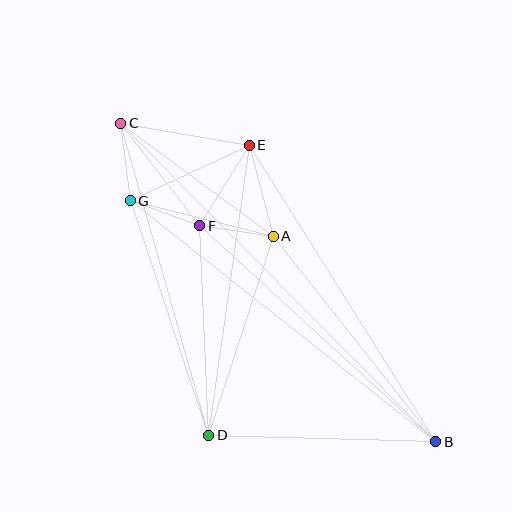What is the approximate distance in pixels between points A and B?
The distance between A and B is approximately 262 pixels.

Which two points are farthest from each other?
Points B and C are farthest from each other.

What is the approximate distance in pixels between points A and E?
The distance between A and E is approximately 94 pixels.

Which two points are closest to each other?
Points F and G are closest to each other.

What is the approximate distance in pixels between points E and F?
The distance between E and F is approximately 94 pixels.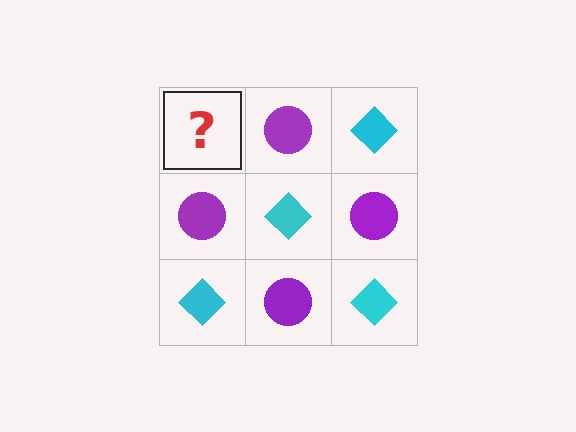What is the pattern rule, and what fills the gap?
The rule is that it alternates cyan diamond and purple circle in a checkerboard pattern. The gap should be filled with a cyan diamond.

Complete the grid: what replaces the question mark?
The question mark should be replaced with a cyan diamond.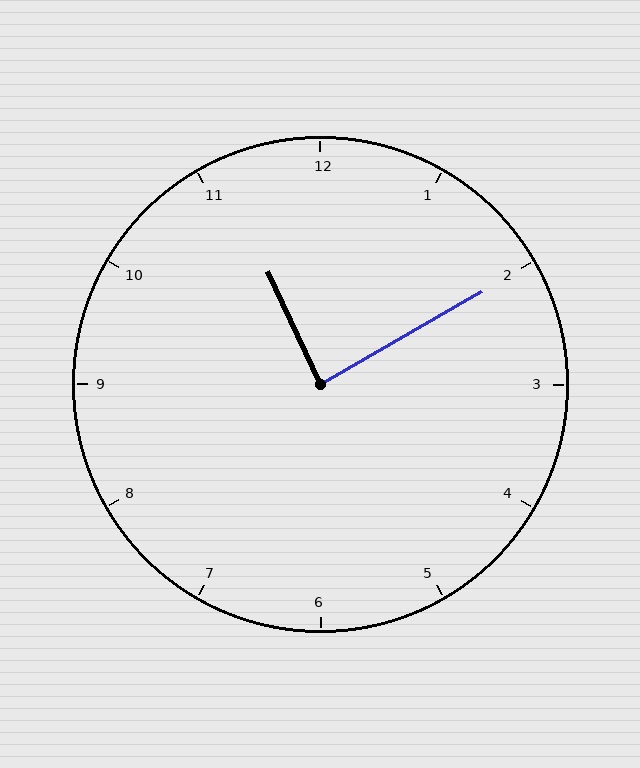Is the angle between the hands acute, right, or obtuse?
It is right.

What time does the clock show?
11:10.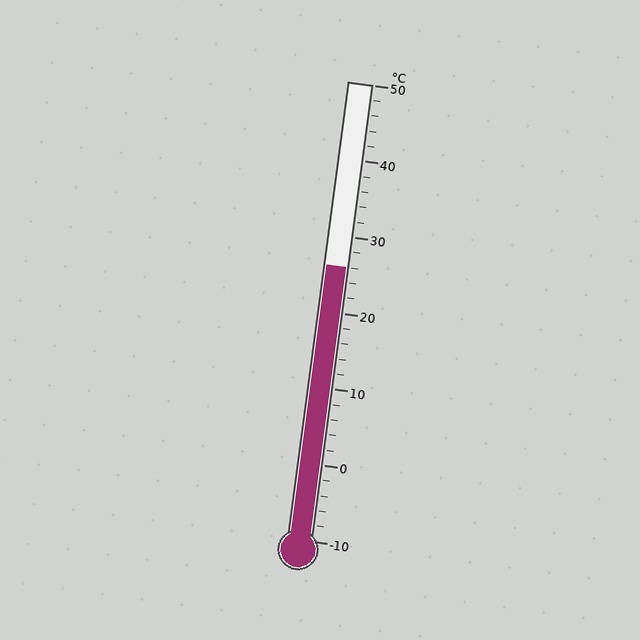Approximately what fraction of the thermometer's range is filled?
The thermometer is filled to approximately 60% of its range.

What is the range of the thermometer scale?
The thermometer scale ranges from -10°C to 50°C.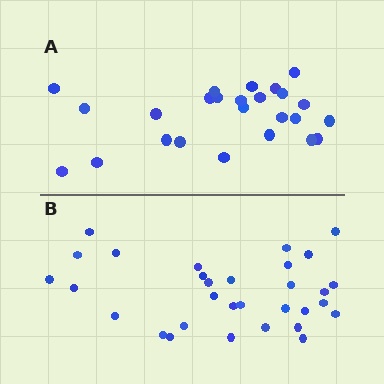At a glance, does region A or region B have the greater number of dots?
Region B (the bottom region) has more dots.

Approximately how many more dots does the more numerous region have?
Region B has about 6 more dots than region A.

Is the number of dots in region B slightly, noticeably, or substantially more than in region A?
Region B has only slightly more — the two regions are fairly close. The ratio is roughly 1.2 to 1.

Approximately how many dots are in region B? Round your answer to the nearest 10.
About 30 dots. (The exact count is 31, which rounds to 30.)